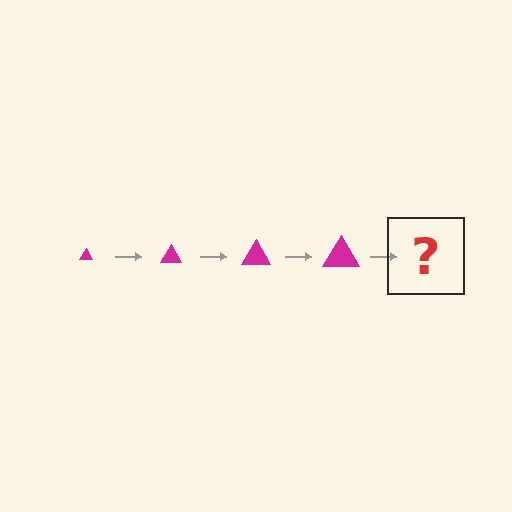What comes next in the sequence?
The next element should be a magenta triangle, larger than the previous one.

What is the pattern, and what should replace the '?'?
The pattern is that the triangle gets progressively larger each step. The '?' should be a magenta triangle, larger than the previous one.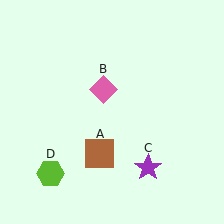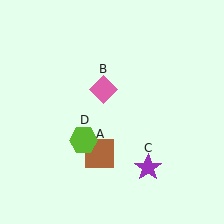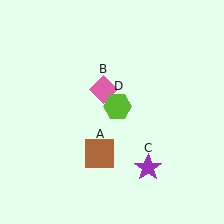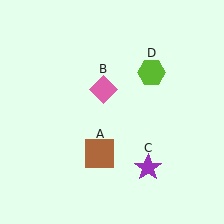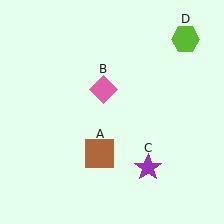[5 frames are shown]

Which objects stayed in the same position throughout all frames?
Brown square (object A) and pink diamond (object B) and purple star (object C) remained stationary.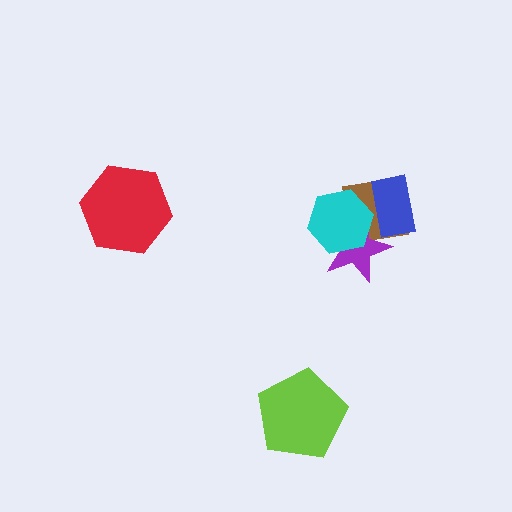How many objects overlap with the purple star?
3 objects overlap with the purple star.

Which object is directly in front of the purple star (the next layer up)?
The cyan hexagon is directly in front of the purple star.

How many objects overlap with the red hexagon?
0 objects overlap with the red hexagon.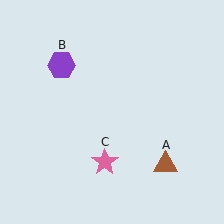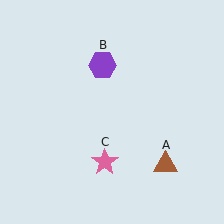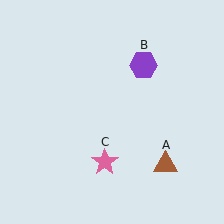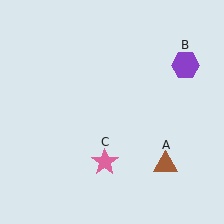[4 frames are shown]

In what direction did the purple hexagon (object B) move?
The purple hexagon (object B) moved right.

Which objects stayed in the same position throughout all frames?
Brown triangle (object A) and pink star (object C) remained stationary.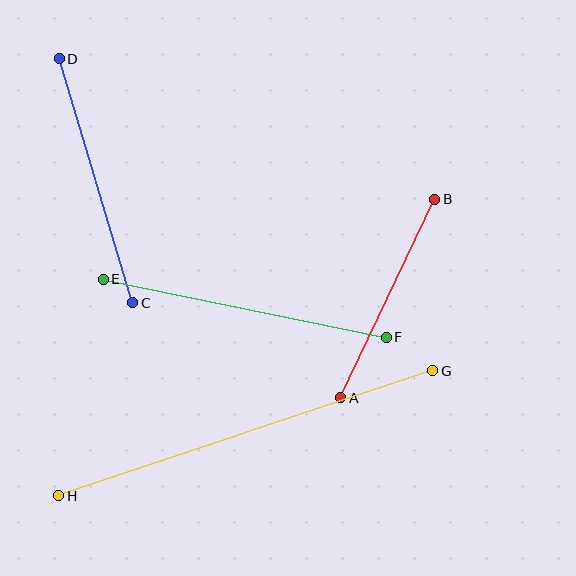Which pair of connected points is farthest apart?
Points G and H are farthest apart.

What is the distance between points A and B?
The distance is approximately 220 pixels.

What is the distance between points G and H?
The distance is approximately 394 pixels.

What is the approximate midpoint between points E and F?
The midpoint is at approximately (245, 308) pixels.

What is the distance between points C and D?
The distance is approximately 255 pixels.